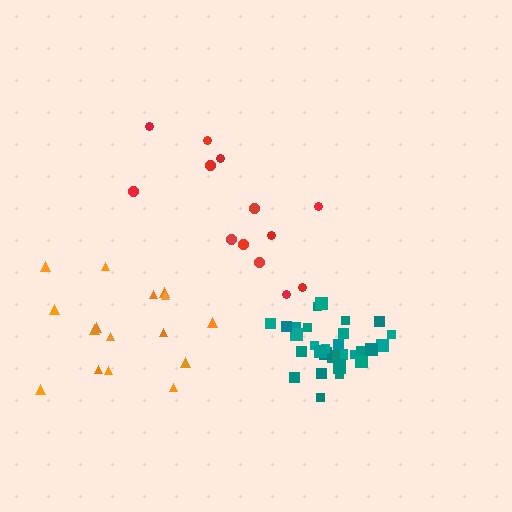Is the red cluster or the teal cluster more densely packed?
Teal.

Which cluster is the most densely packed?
Teal.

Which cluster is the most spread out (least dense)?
Red.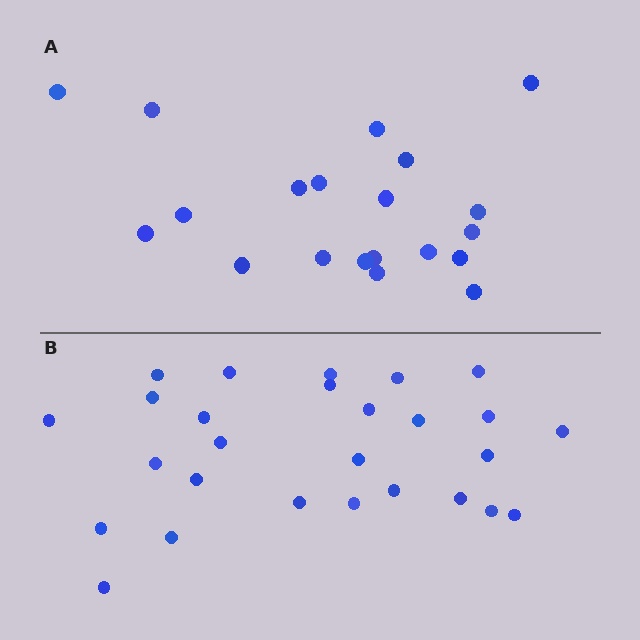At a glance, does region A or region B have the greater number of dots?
Region B (the bottom region) has more dots.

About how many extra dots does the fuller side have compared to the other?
Region B has roughly 8 or so more dots than region A.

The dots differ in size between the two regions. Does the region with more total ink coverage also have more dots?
No. Region A has more total ink coverage because its dots are larger, but region B actually contains more individual dots. Total area can be misleading — the number of items is what matters here.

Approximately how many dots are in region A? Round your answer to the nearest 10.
About 20 dots.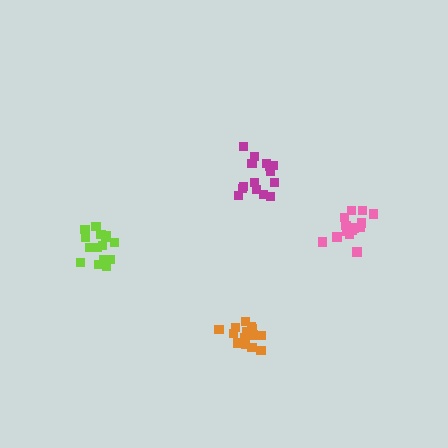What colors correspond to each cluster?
The clusters are colored: pink, orange, magenta, lime.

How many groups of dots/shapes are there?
There are 4 groups.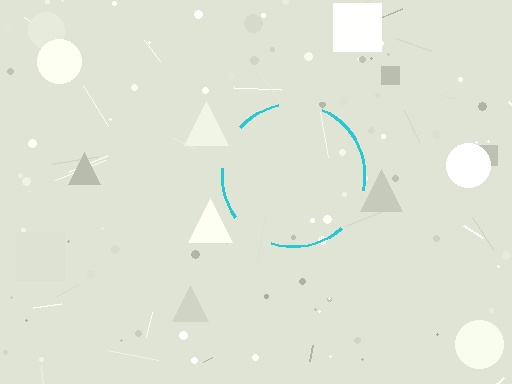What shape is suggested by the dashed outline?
The dashed outline suggests a circle.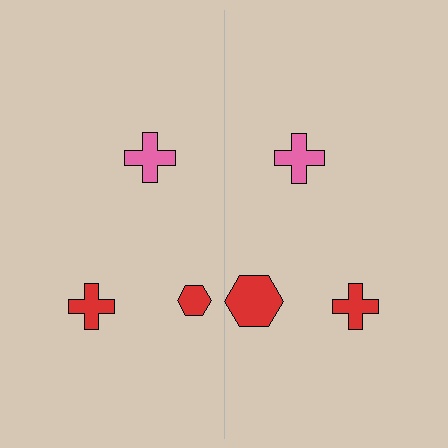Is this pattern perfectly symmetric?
No, the pattern is not perfectly symmetric. The red hexagon on the right side has a different size than its mirror counterpart.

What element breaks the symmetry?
The red hexagon on the right side has a different size than its mirror counterpart.